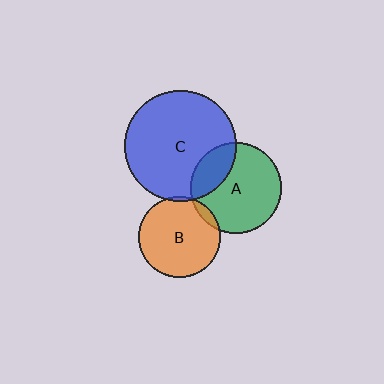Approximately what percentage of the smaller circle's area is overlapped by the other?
Approximately 5%.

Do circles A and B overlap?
Yes.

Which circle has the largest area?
Circle C (blue).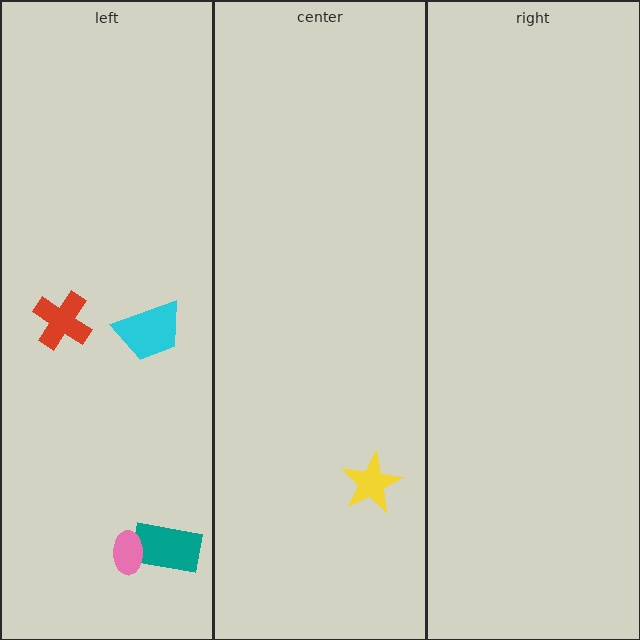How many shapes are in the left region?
4.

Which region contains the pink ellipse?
The left region.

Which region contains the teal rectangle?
The left region.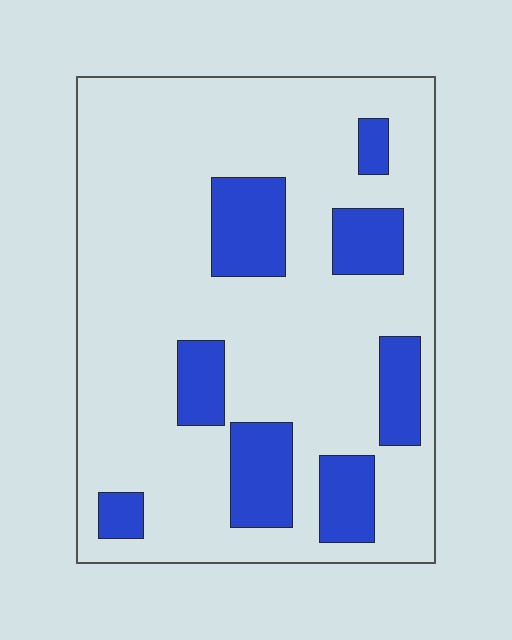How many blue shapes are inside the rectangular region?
8.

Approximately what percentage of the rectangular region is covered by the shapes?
Approximately 20%.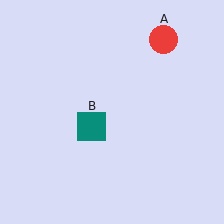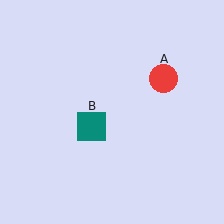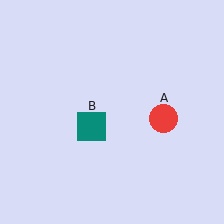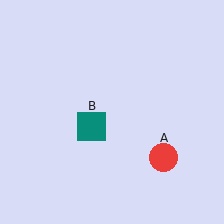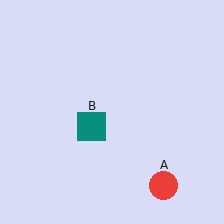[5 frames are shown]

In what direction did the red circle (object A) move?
The red circle (object A) moved down.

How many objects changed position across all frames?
1 object changed position: red circle (object A).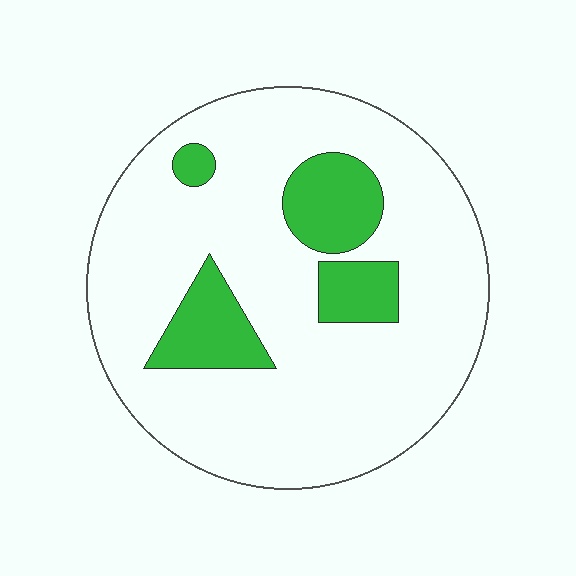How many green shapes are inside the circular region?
4.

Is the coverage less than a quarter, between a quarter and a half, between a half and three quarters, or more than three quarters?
Less than a quarter.